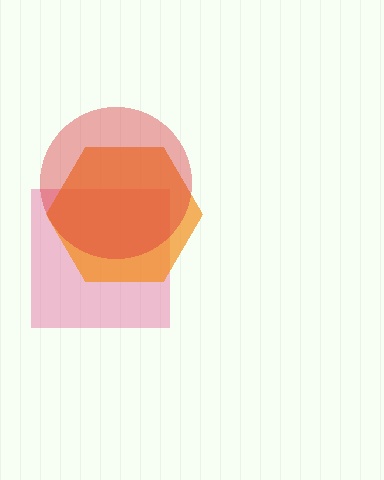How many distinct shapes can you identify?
There are 3 distinct shapes: a pink square, an orange hexagon, a red circle.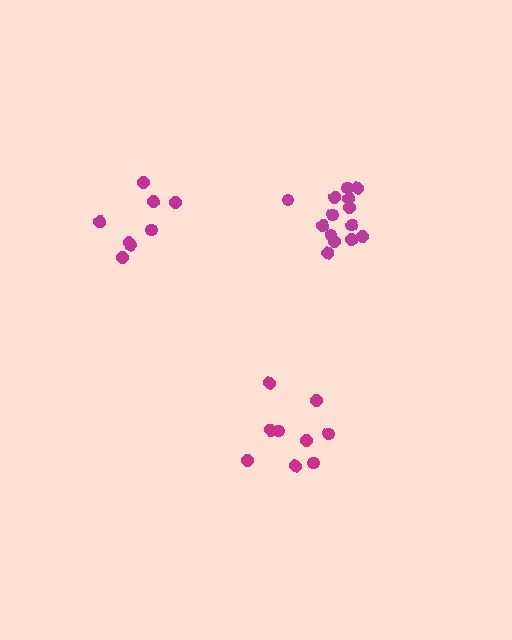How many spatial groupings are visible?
There are 3 spatial groupings.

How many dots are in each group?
Group 1: 9 dots, Group 2: 8 dots, Group 3: 14 dots (31 total).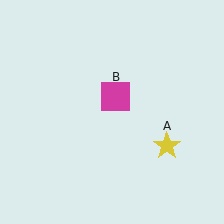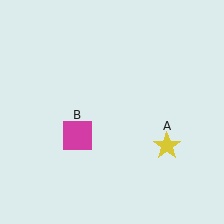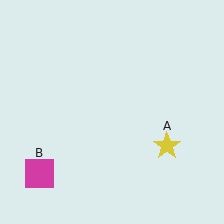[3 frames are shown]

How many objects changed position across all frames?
1 object changed position: magenta square (object B).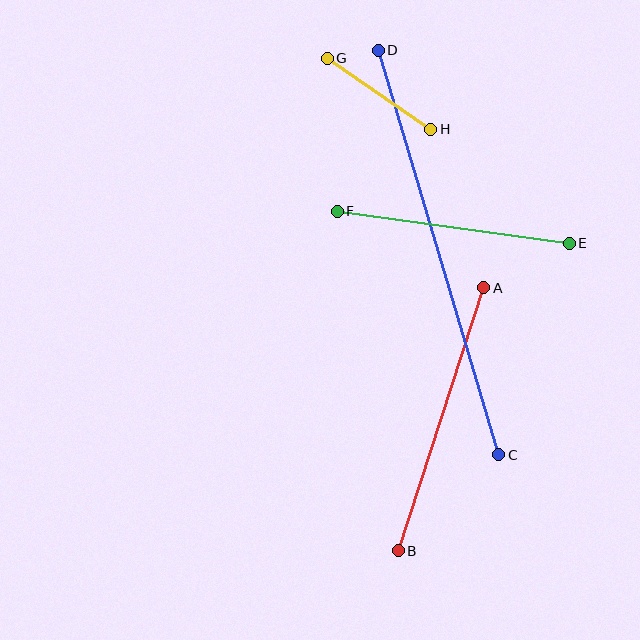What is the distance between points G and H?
The distance is approximately 126 pixels.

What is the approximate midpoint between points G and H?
The midpoint is at approximately (379, 94) pixels.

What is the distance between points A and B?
The distance is approximately 277 pixels.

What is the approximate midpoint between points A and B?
The midpoint is at approximately (441, 419) pixels.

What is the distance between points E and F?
The distance is approximately 234 pixels.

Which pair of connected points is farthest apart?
Points C and D are farthest apart.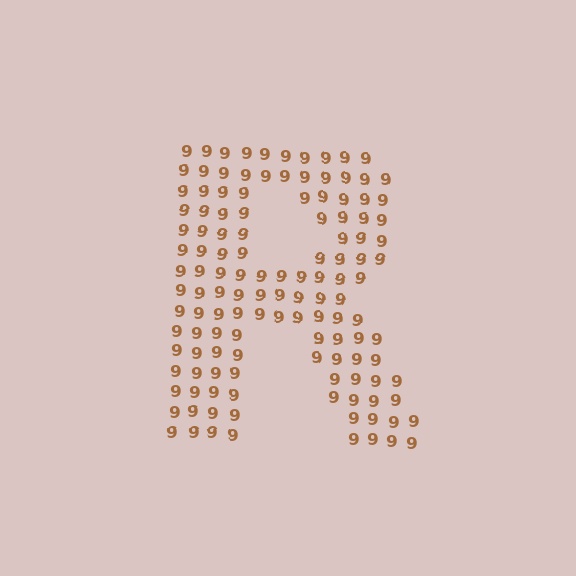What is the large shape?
The large shape is the letter R.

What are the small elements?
The small elements are digit 9's.